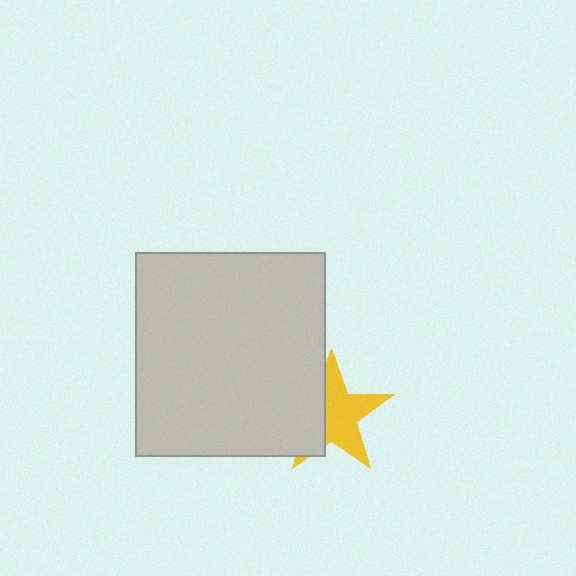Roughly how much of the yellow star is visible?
About half of it is visible (roughly 61%).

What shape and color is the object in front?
The object in front is a light gray rectangle.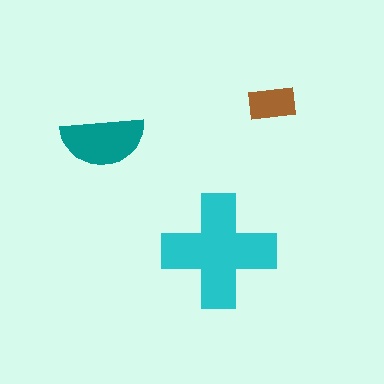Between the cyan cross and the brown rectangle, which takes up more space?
The cyan cross.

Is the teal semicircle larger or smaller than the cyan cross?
Smaller.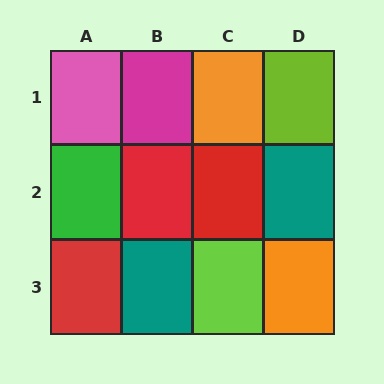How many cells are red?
3 cells are red.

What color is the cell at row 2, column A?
Green.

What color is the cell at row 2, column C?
Red.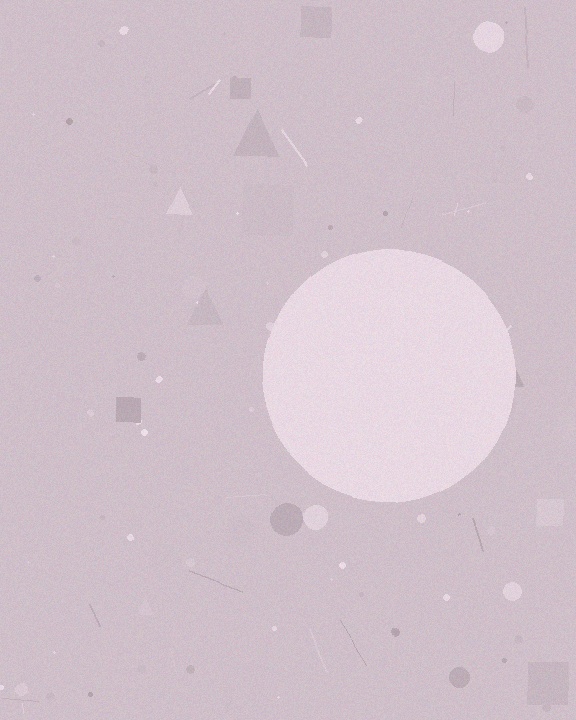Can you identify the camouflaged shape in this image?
The camouflaged shape is a circle.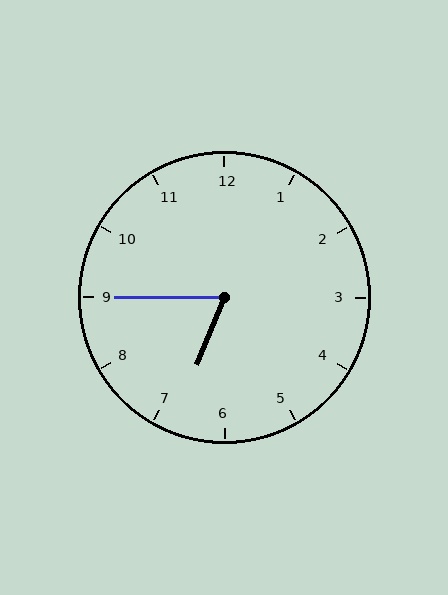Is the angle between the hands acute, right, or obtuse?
It is acute.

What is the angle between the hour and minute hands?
Approximately 68 degrees.